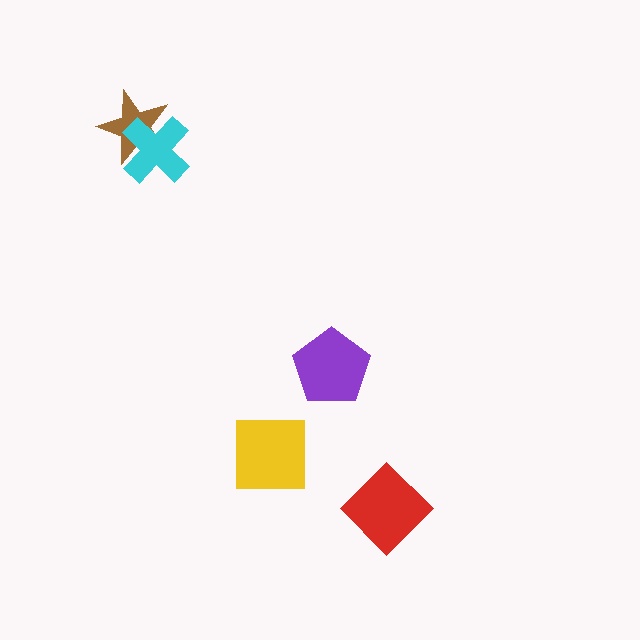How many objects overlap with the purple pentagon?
0 objects overlap with the purple pentagon.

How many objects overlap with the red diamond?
0 objects overlap with the red diamond.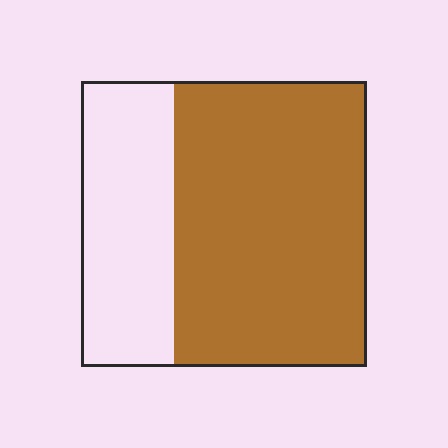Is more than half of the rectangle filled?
Yes.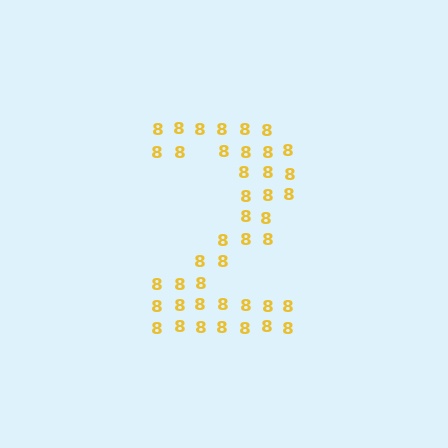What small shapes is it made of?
It is made of small digit 8's.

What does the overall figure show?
The overall figure shows the digit 2.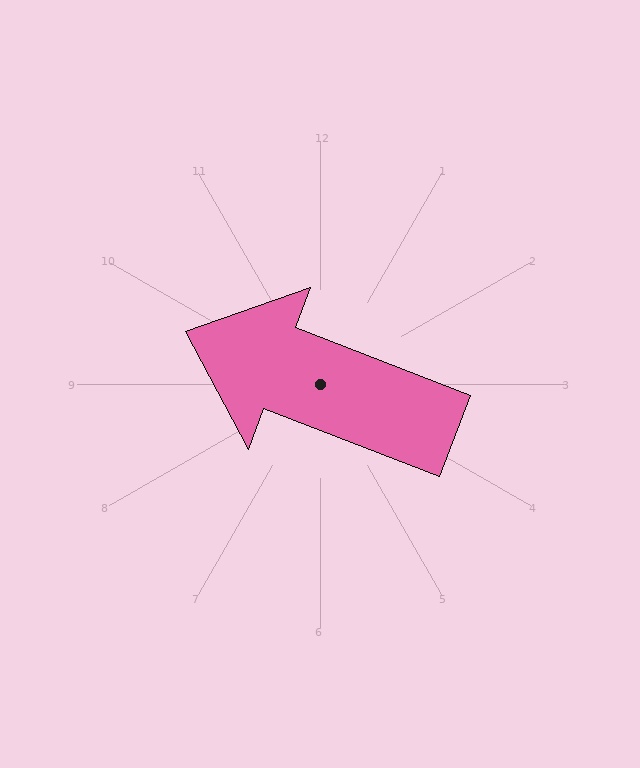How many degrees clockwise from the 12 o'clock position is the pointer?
Approximately 291 degrees.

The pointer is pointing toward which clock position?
Roughly 10 o'clock.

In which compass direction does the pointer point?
West.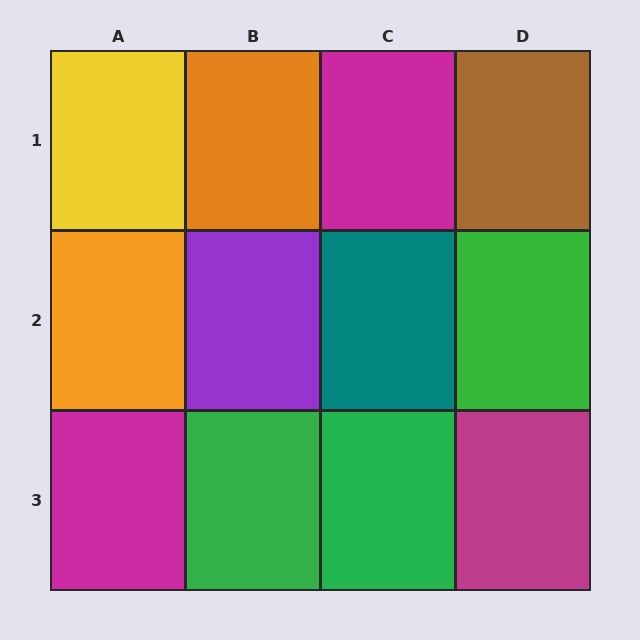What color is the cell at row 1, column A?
Yellow.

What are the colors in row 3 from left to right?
Magenta, green, green, magenta.